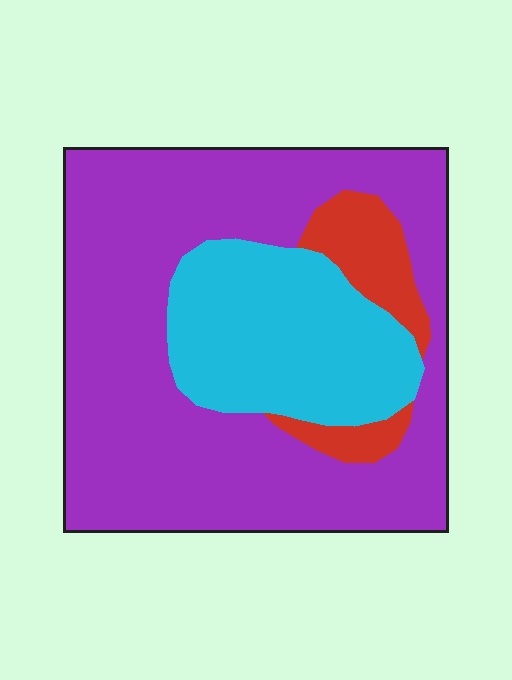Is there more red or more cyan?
Cyan.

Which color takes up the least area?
Red, at roughly 10%.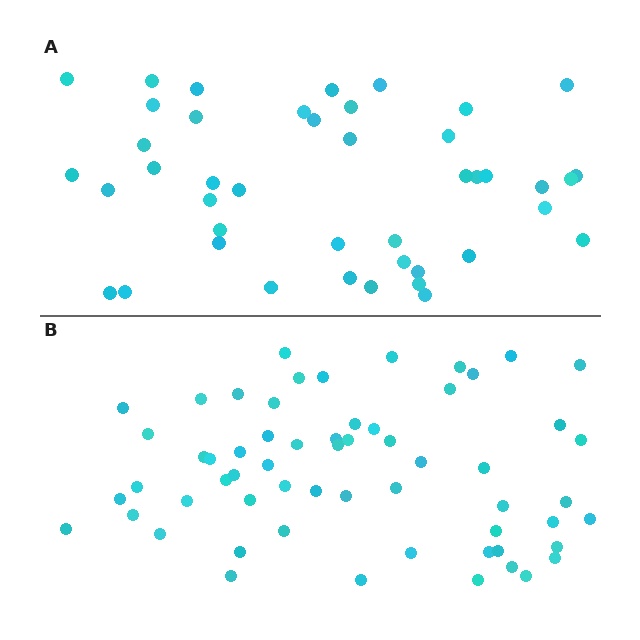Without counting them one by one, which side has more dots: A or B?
Region B (the bottom region) has more dots.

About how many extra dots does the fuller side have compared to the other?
Region B has approximately 15 more dots than region A.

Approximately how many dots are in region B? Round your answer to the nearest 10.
About 60 dots.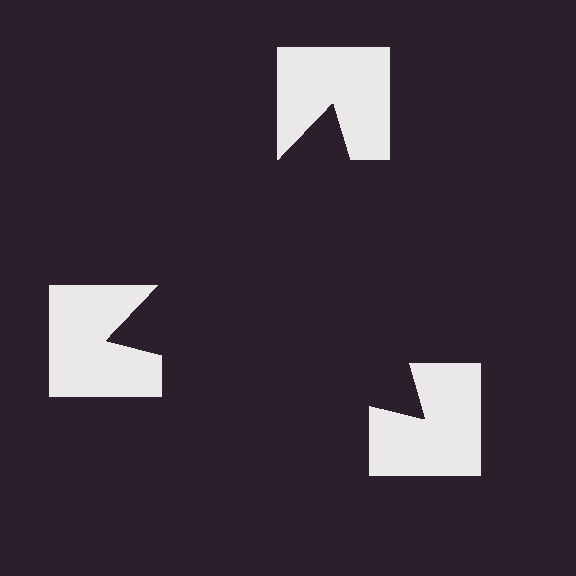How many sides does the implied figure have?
3 sides.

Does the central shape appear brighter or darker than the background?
It typically appears slightly darker than the background, even though no actual brightness change is drawn.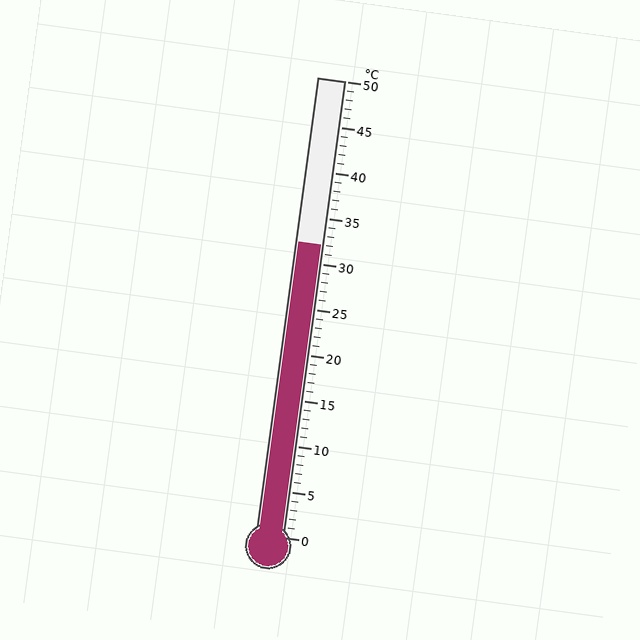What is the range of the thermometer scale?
The thermometer scale ranges from 0°C to 50°C.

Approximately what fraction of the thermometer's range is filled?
The thermometer is filled to approximately 65% of its range.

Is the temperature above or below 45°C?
The temperature is below 45°C.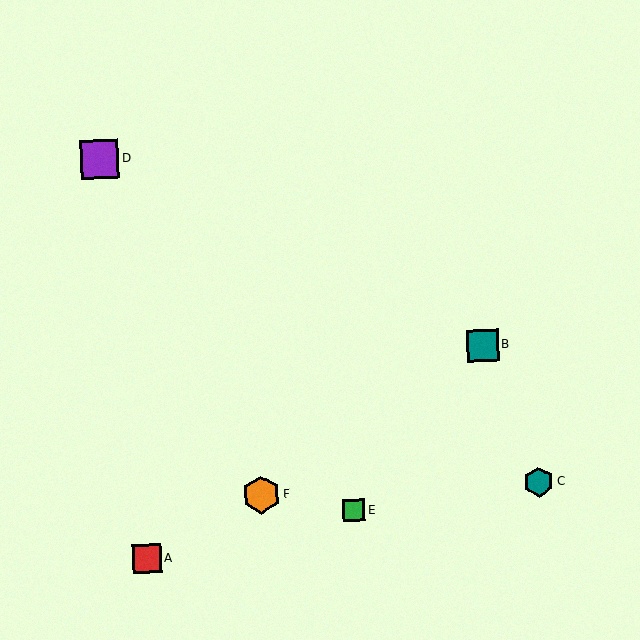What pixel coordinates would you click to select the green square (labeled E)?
Click at (354, 510) to select the green square E.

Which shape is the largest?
The purple square (labeled D) is the largest.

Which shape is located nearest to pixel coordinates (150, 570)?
The red square (labeled A) at (147, 559) is nearest to that location.